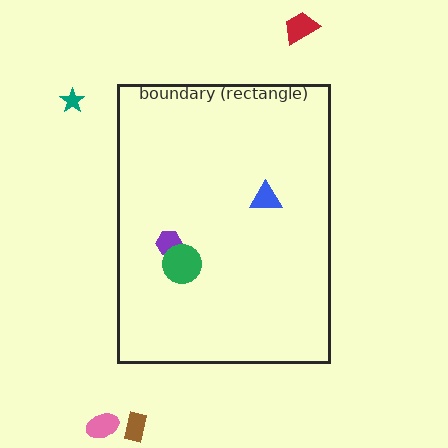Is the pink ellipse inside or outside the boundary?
Outside.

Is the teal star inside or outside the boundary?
Outside.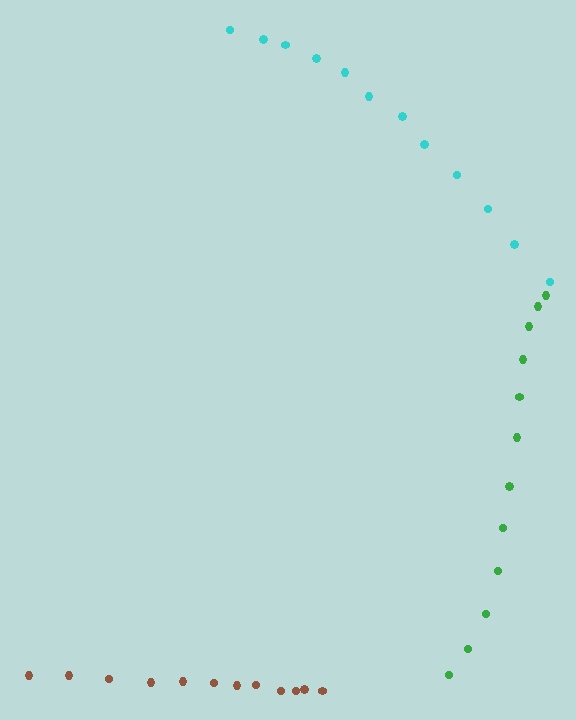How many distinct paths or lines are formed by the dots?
There are 3 distinct paths.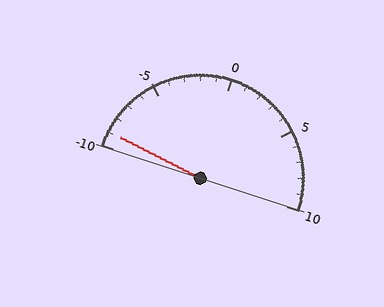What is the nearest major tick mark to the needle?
The nearest major tick mark is -10.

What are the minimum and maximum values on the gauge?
The gauge ranges from -10 to 10.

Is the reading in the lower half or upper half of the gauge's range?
The reading is in the lower half of the range (-10 to 10).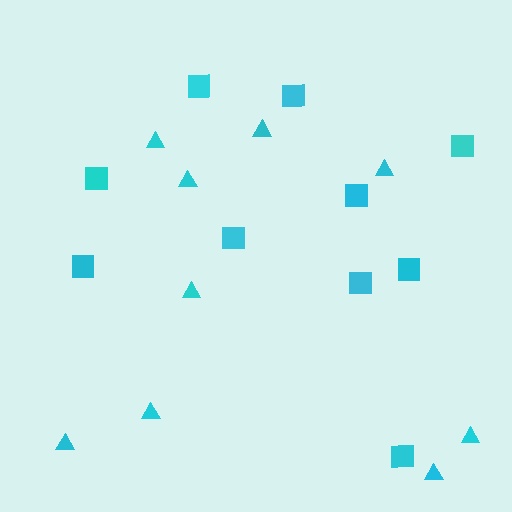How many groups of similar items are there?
There are 2 groups: one group of triangles (9) and one group of squares (10).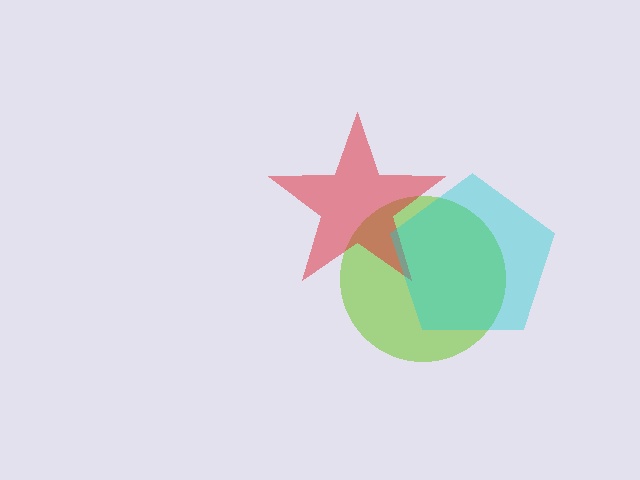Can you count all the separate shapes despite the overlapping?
Yes, there are 3 separate shapes.